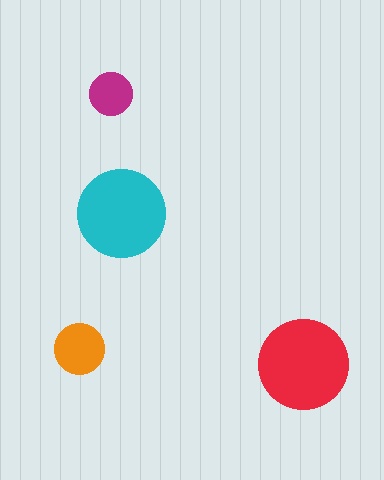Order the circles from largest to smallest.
the red one, the cyan one, the orange one, the magenta one.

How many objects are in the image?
There are 4 objects in the image.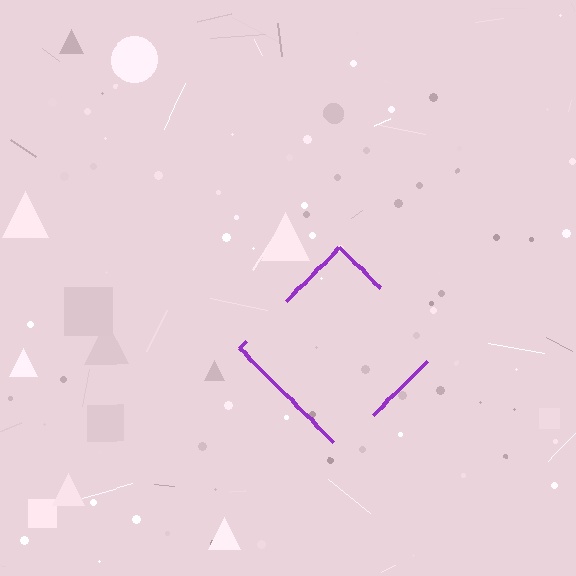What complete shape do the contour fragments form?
The contour fragments form a diamond.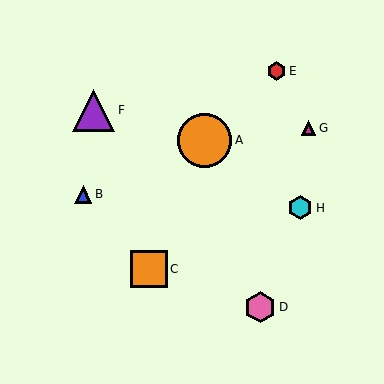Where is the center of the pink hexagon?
The center of the pink hexagon is at (260, 307).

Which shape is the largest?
The orange circle (labeled A) is the largest.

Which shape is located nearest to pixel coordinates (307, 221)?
The cyan hexagon (labeled H) at (300, 208) is nearest to that location.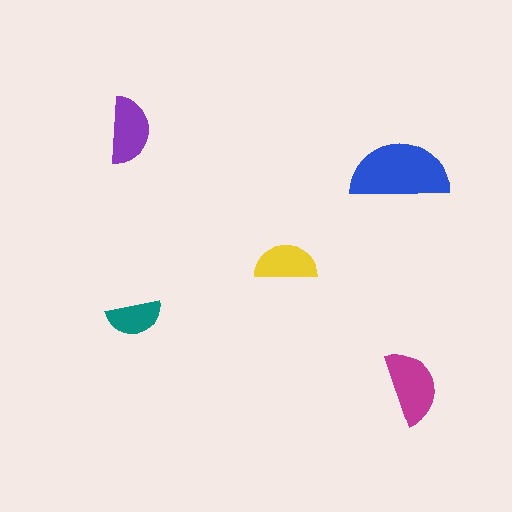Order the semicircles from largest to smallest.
the blue one, the magenta one, the purple one, the yellow one, the teal one.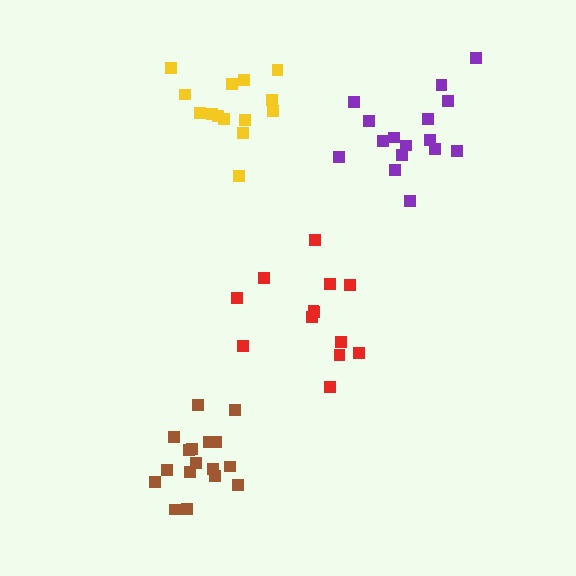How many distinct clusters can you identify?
There are 4 distinct clusters.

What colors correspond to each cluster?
The clusters are colored: red, brown, yellow, purple.